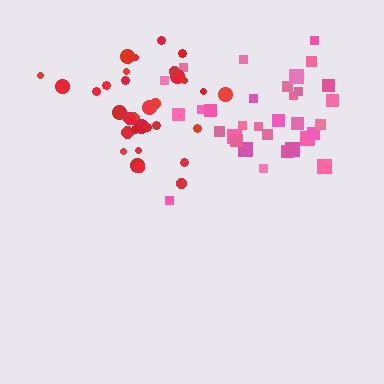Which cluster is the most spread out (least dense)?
Red.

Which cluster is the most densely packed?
Pink.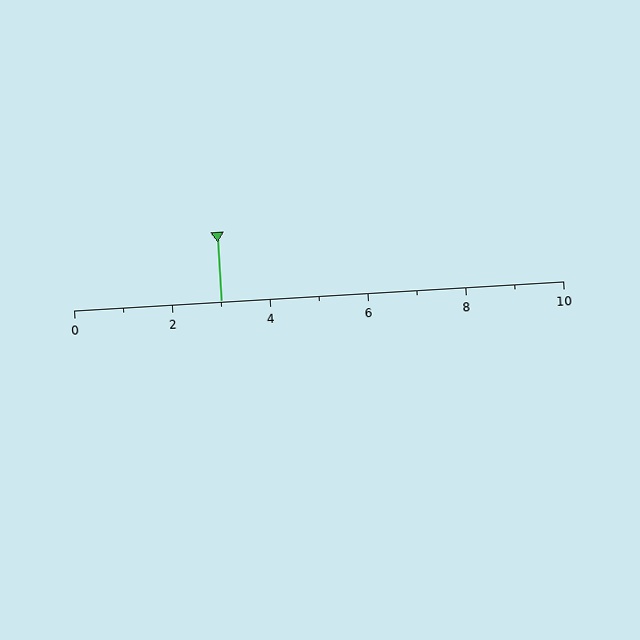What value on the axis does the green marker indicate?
The marker indicates approximately 3.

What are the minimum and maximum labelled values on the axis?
The axis runs from 0 to 10.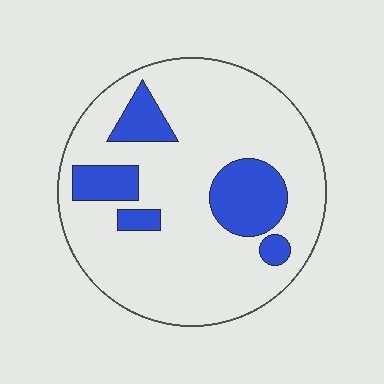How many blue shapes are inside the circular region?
5.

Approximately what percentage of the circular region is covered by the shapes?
Approximately 20%.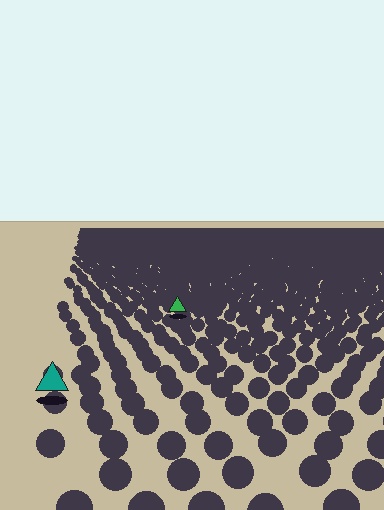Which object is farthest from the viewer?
The green triangle is farthest from the viewer. It appears smaller and the ground texture around it is denser.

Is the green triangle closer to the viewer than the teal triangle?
No. The teal triangle is closer — you can tell from the texture gradient: the ground texture is coarser near it.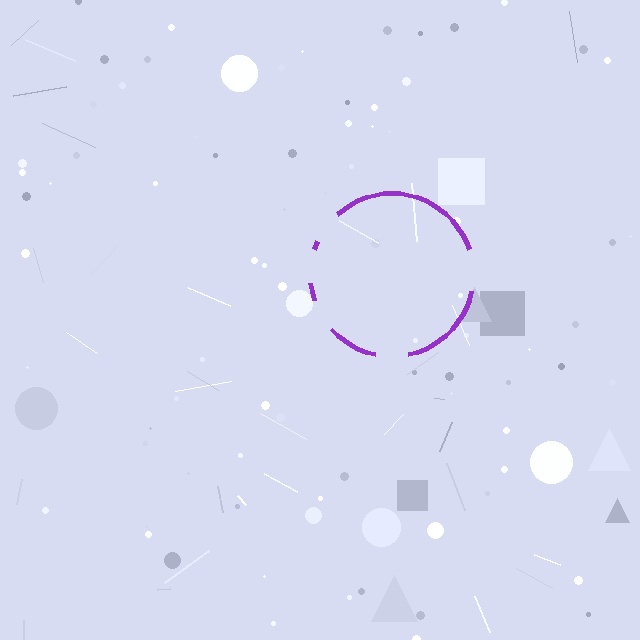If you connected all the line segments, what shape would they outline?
They would outline a circle.